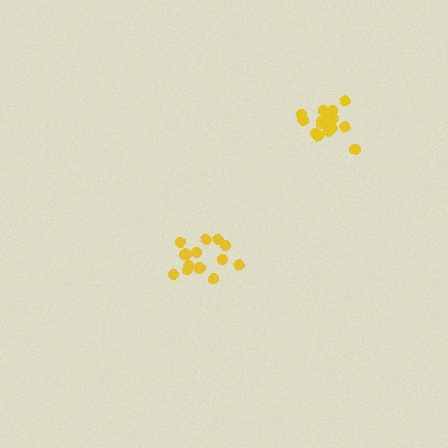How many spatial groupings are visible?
There are 2 spatial groupings.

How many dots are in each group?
Group 1: 15 dots, Group 2: 17 dots (32 total).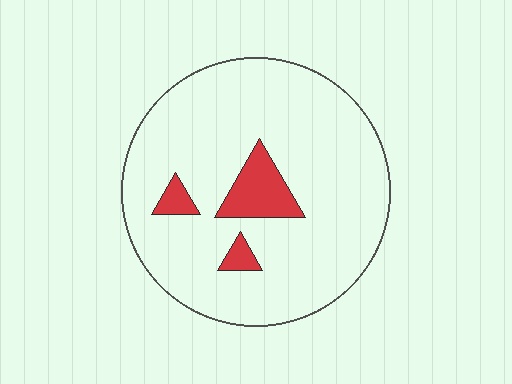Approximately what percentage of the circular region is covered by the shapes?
Approximately 10%.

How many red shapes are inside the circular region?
3.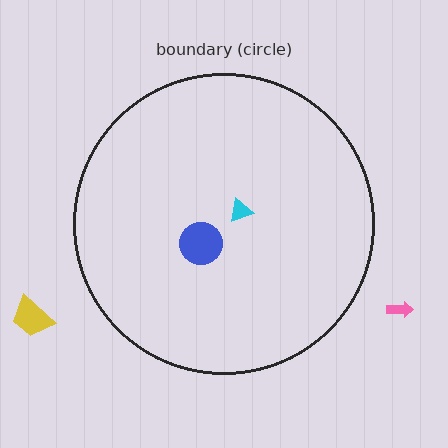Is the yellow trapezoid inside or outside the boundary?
Outside.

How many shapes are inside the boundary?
2 inside, 2 outside.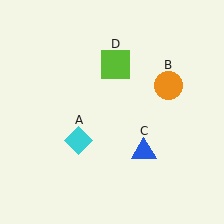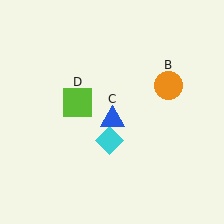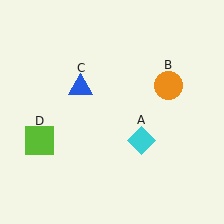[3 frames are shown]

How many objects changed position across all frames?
3 objects changed position: cyan diamond (object A), blue triangle (object C), lime square (object D).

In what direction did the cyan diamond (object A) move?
The cyan diamond (object A) moved right.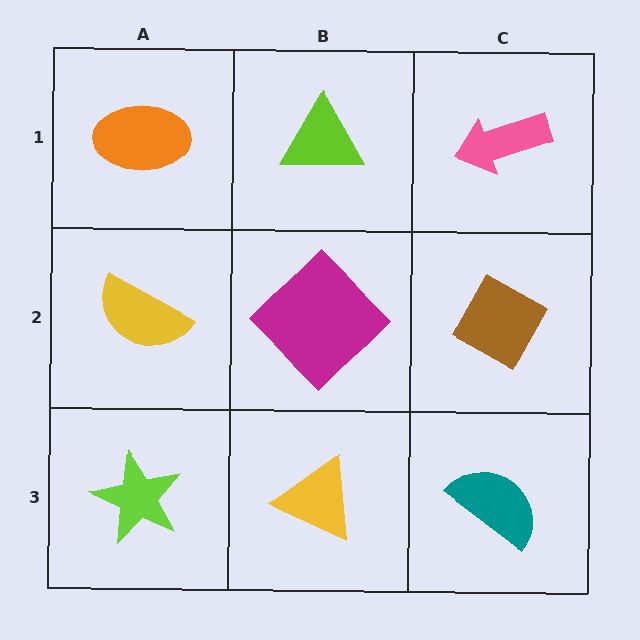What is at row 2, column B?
A magenta diamond.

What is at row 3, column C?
A teal semicircle.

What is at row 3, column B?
A yellow triangle.